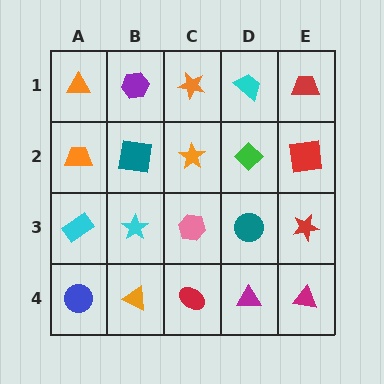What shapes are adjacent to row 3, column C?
An orange star (row 2, column C), a red ellipse (row 4, column C), a cyan star (row 3, column B), a teal circle (row 3, column D).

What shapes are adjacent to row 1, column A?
An orange trapezoid (row 2, column A), a purple hexagon (row 1, column B).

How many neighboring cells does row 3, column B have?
4.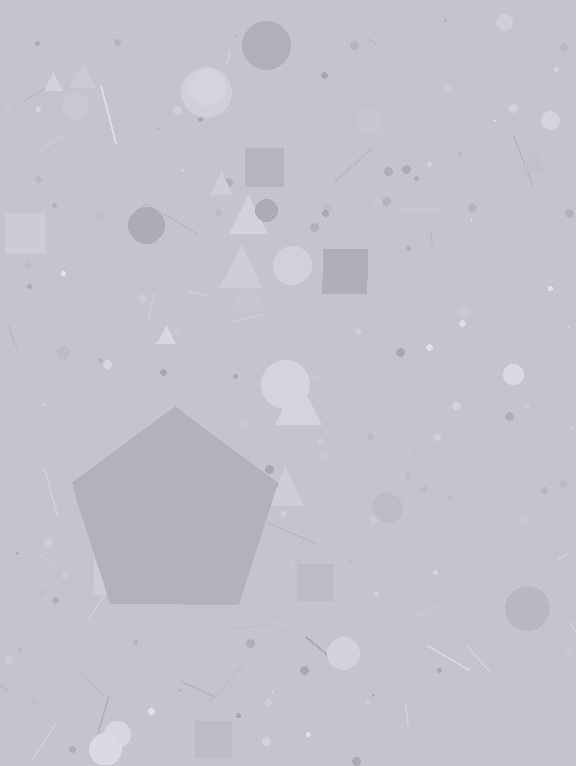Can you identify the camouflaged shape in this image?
The camouflaged shape is a pentagon.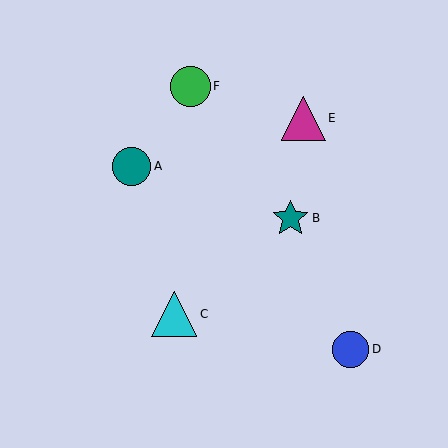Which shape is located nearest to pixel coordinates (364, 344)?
The blue circle (labeled D) at (351, 349) is nearest to that location.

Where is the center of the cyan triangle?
The center of the cyan triangle is at (174, 314).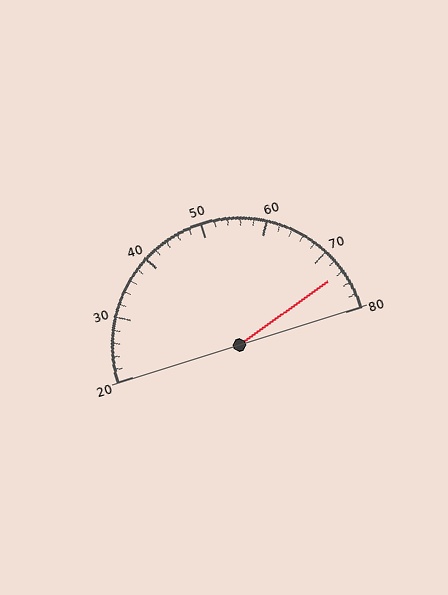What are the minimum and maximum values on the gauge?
The gauge ranges from 20 to 80.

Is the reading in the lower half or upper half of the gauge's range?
The reading is in the upper half of the range (20 to 80).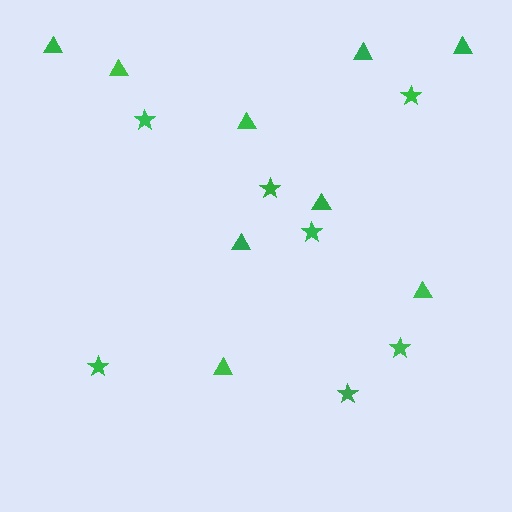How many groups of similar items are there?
There are 2 groups: one group of stars (7) and one group of triangles (9).